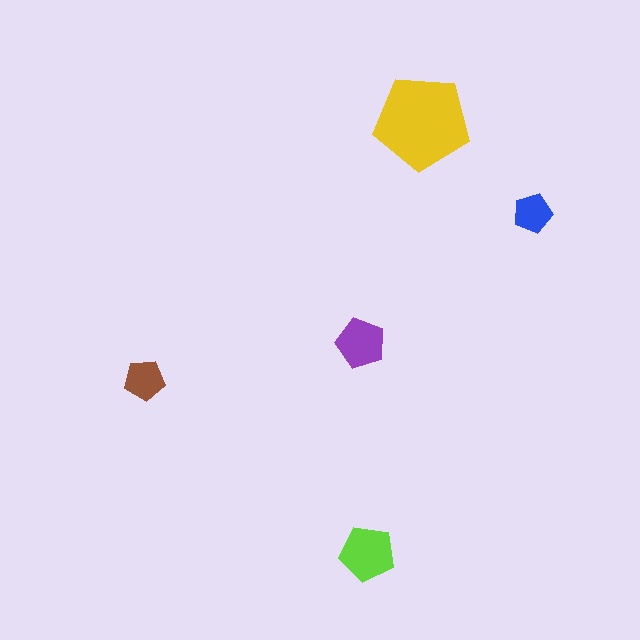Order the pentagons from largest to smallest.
the yellow one, the lime one, the purple one, the brown one, the blue one.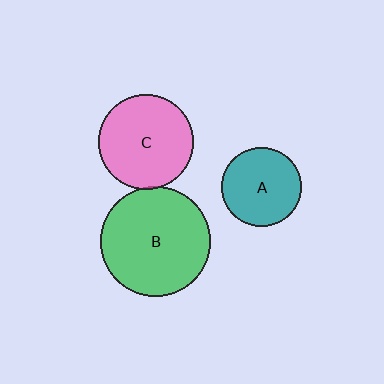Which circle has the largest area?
Circle B (green).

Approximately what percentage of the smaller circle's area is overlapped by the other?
Approximately 5%.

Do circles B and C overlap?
Yes.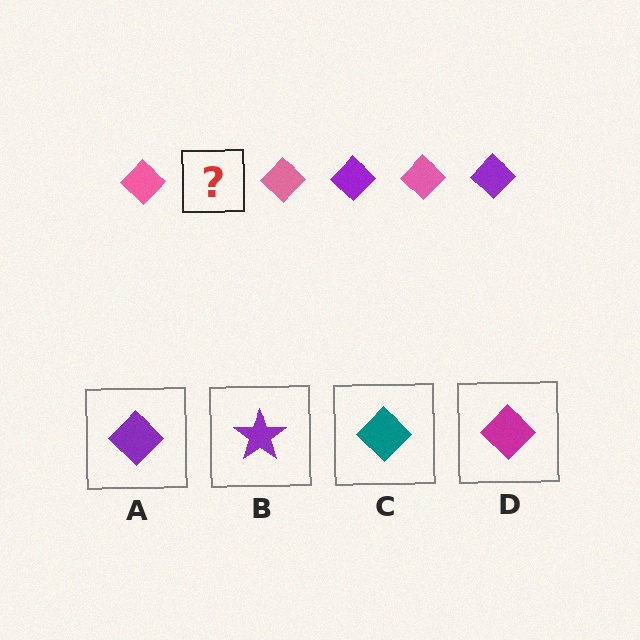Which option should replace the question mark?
Option A.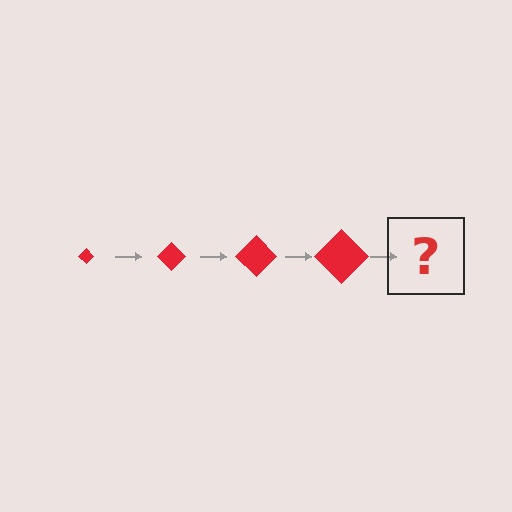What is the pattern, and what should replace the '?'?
The pattern is that the diamond gets progressively larger each step. The '?' should be a red diamond, larger than the previous one.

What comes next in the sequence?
The next element should be a red diamond, larger than the previous one.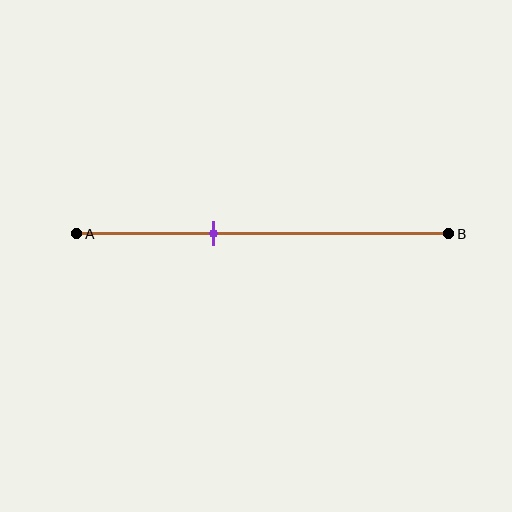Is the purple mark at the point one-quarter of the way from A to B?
No, the mark is at about 35% from A, not at the 25% one-quarter point.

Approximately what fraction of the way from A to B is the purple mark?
The purple mark is approximately 35% of the way from A to B.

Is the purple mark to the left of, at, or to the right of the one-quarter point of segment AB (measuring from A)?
The purple mark is to the right of the one-quarter point of segment AB.